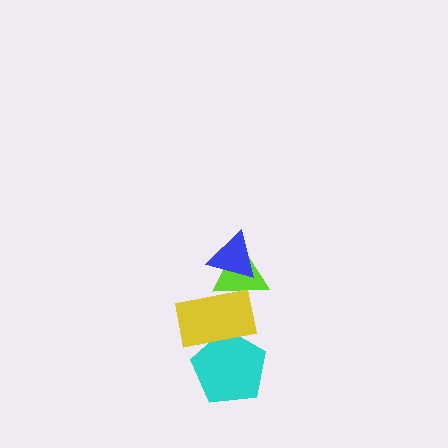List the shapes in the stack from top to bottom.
From top to bottom: the blue triangle, the lime triangle, the yellow rectangle, the cyan pentagon.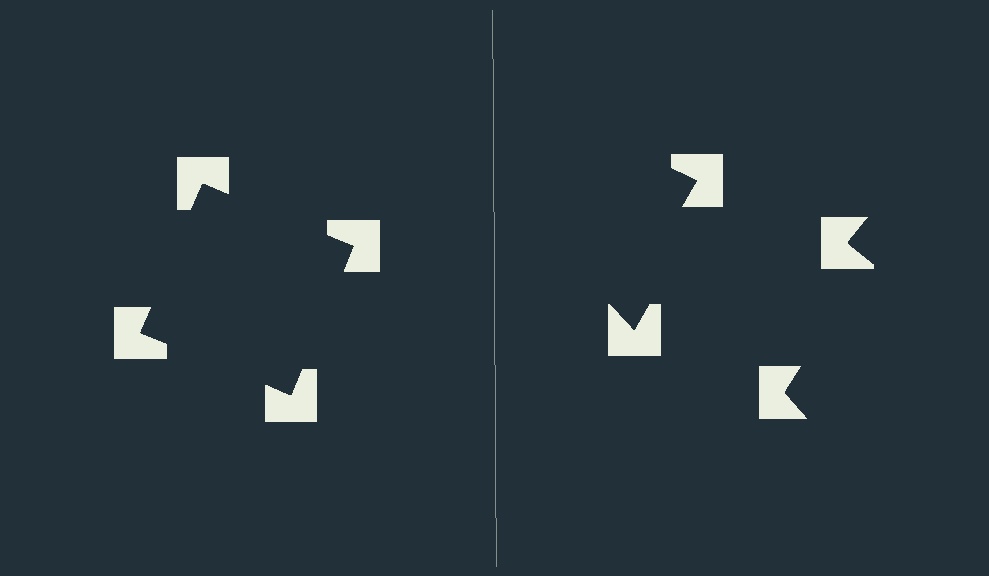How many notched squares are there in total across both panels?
8 — 4 on each side.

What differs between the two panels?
The notched squares are positioned identically on both sides; only the wedge orientations differ. On the left they align to a square; on the right they are misaligned.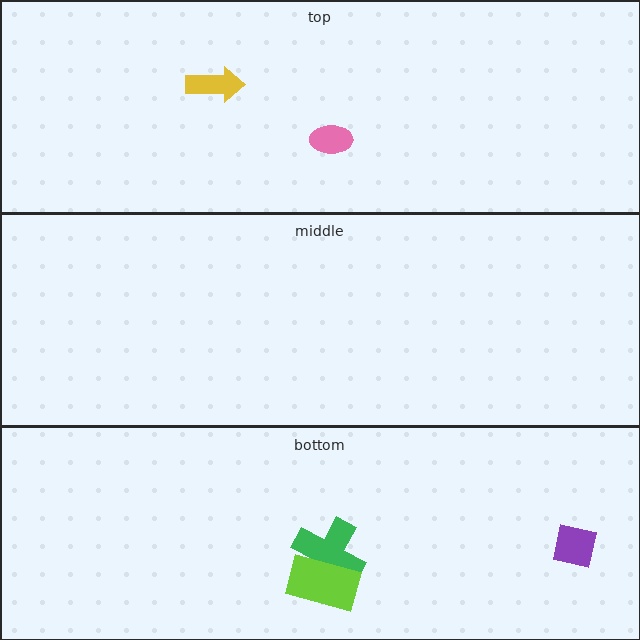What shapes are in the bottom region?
The green cross, the lime rectangle, the purple square.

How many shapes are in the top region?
2.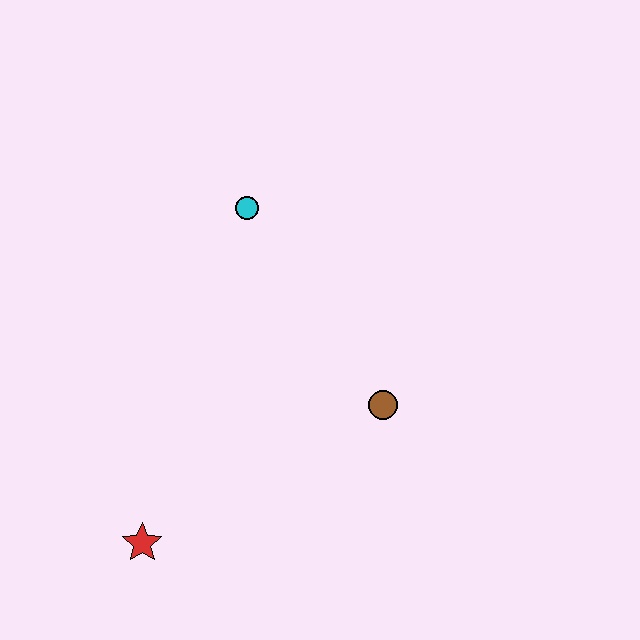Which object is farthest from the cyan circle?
The red star is farthest from the cyan circle.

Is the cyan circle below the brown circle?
No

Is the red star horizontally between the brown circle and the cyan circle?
No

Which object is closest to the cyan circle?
The brown circle is closest to the cyan circle.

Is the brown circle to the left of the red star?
No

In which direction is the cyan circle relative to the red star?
The cyan circle is above the red star.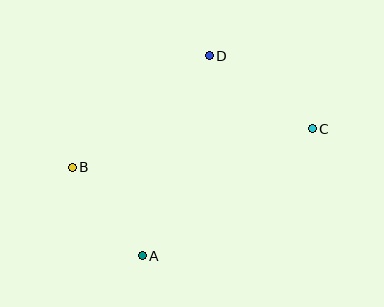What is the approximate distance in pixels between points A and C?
The distance between A and C is approximately 212 pixels.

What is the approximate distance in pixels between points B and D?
The distance between B and D is approximately 177 pixels.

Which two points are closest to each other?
Points A and B are closest to each other.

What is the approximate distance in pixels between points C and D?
The distance between C and D is approximately 126 pixels.